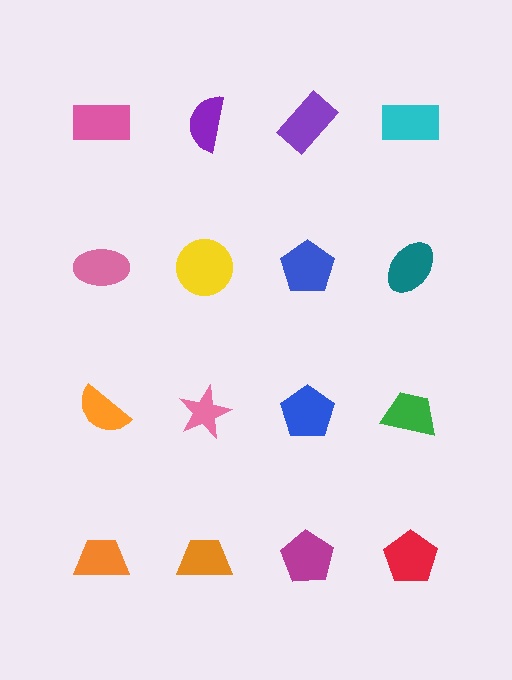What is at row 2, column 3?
A blue pentagon.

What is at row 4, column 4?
A red pentagon.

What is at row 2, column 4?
A teal ellipse.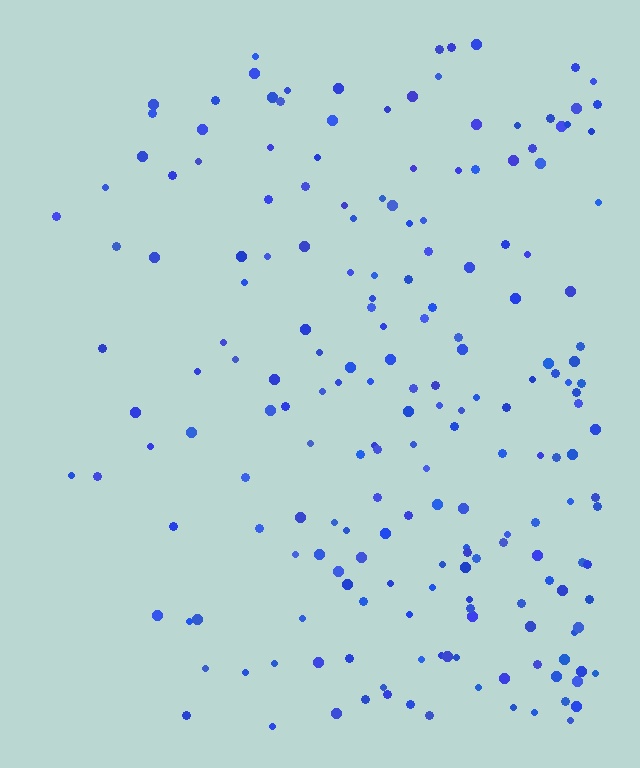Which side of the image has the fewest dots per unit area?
The left.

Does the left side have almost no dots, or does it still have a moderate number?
Still a moderate number, just noticeably fewer than the right.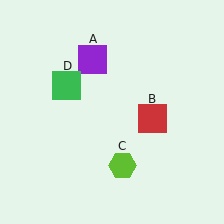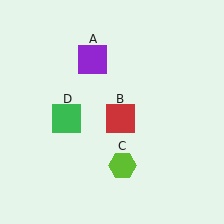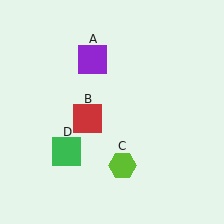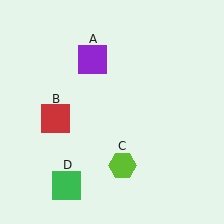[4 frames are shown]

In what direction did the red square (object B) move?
The red square (object B) moved left.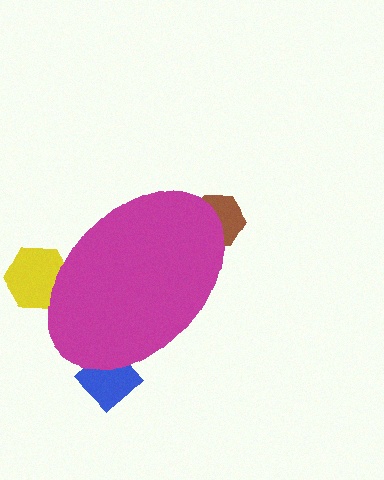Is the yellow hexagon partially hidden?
Yes, the yellow hexagon is partially hidden behind the magenta ellipse.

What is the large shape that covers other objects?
A magenta ellipse.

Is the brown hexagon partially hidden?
Yes, the brown hexagon is partially hidden behind the magenta ellipse.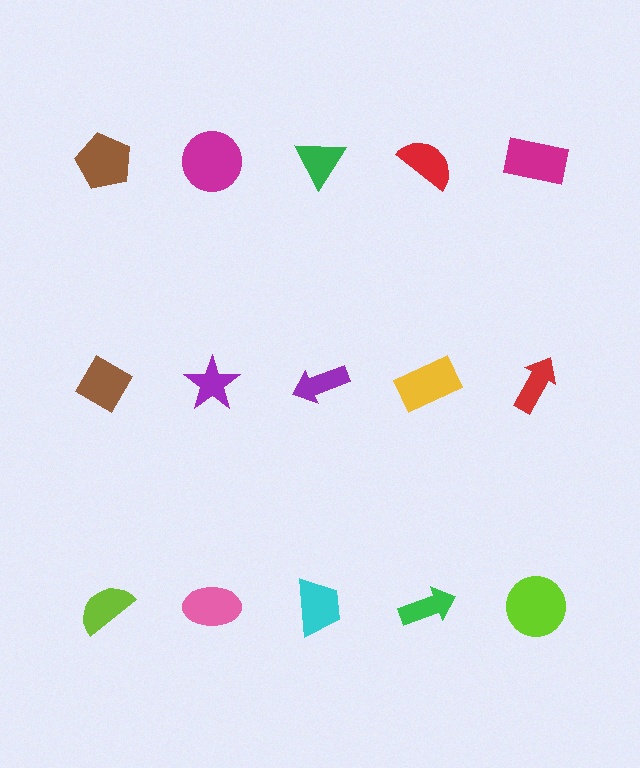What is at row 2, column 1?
A brown diamond.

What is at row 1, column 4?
A red semicircle.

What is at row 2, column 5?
A red arrow.